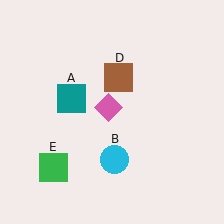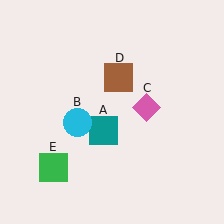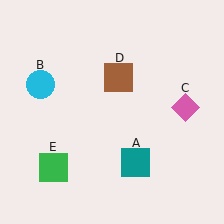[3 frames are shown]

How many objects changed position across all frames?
3 objects changed position: teal square (object A), cyan circle (object B), pink diamond (object C).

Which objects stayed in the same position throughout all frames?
Brown square (object D) and green square (object E) remained stationary.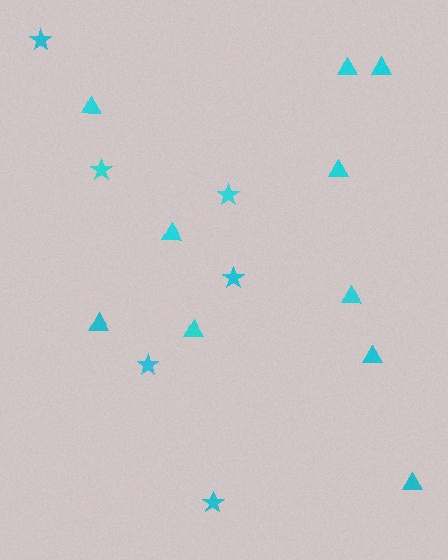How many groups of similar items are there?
There are 2 groups: one group of triangles (10) and one group of stars (6).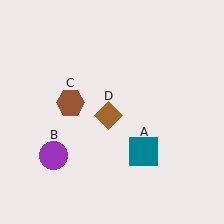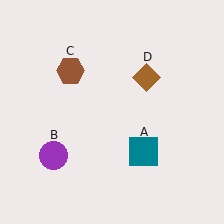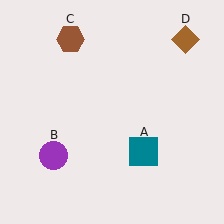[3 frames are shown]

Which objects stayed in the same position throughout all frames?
Teal square (object A) and purple circle (object B) remained stationary.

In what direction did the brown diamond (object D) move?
The brown diamond (object D) moved up and to the right.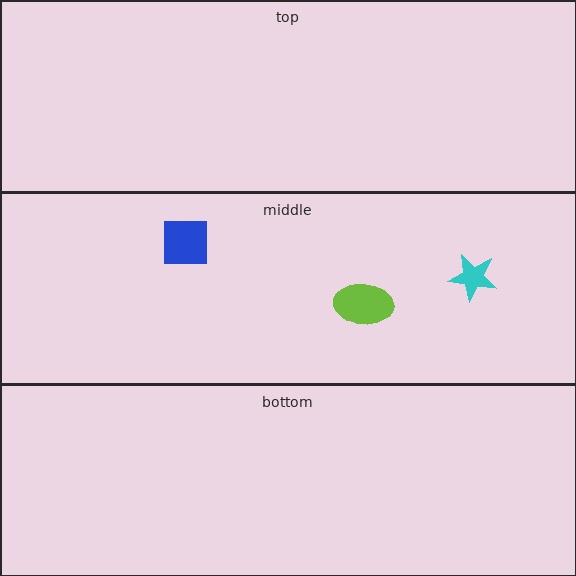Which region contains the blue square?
The middle region.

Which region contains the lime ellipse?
The middle region.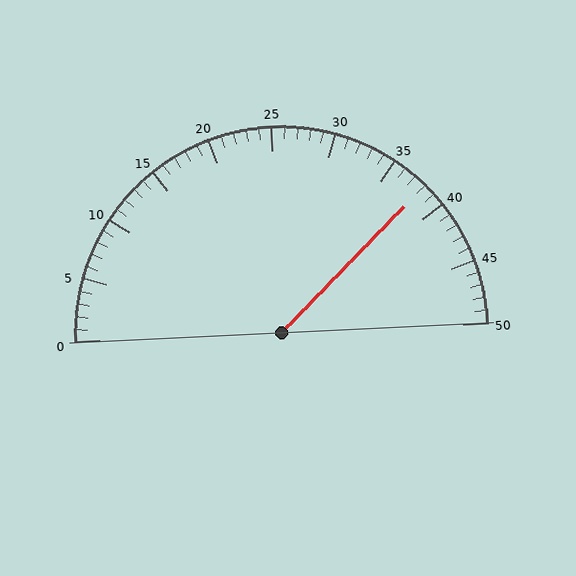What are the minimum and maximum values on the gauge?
The gauge ranges from 0 to 50.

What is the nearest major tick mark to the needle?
The nearest major tick mark is 40.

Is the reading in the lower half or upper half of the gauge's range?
The reading is in the upper half of the range (0 to 50).